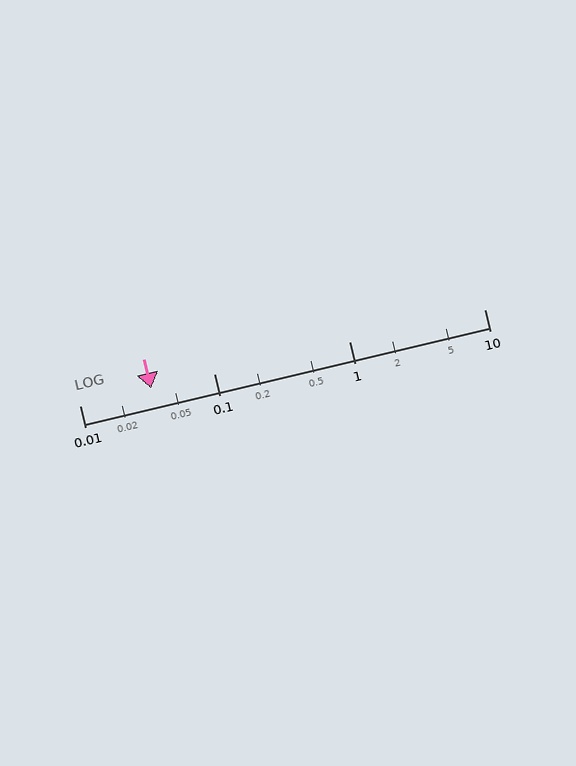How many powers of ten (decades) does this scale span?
The scale spans 3 decades, from 0.01 to 10.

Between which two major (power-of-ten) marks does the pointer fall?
The pointer is between 0.01 and 0.1.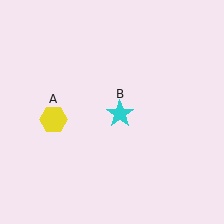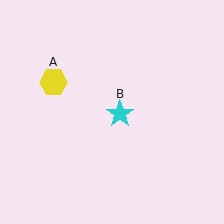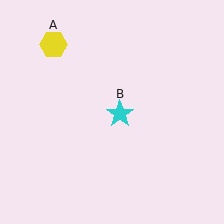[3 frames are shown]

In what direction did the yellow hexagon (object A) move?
The yellow hexagon (object A) moved up.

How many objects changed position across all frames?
1 object changed position: yellow hexagon (object A).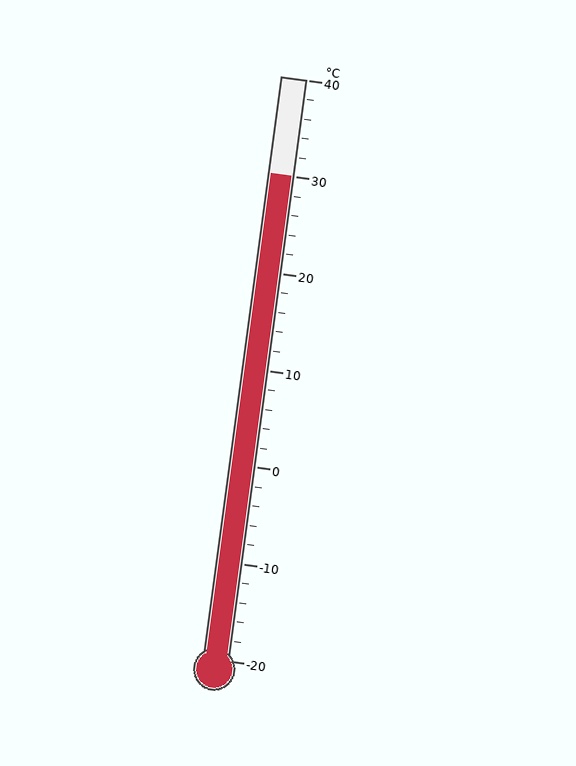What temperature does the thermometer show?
The thermometer shows approximately 30°C.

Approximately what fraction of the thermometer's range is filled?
The thermometer is filled to approximately 85% of its range.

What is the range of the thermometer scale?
The thermometer scale ranges from -20°C to 40°C.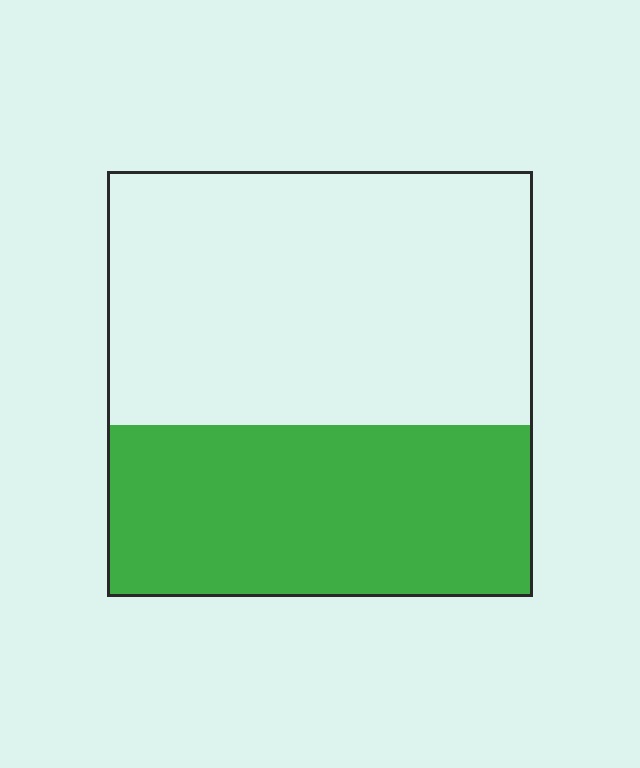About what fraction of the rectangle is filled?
About two fifths (2/5).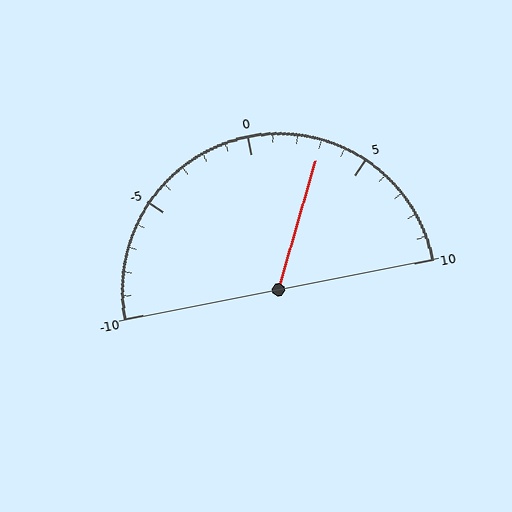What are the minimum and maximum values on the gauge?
The gauge ranges from -10 to 10.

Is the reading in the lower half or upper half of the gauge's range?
The reading is in the upper half of the range (-10 to 10).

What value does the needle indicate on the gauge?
The needle indicates approximately 3.